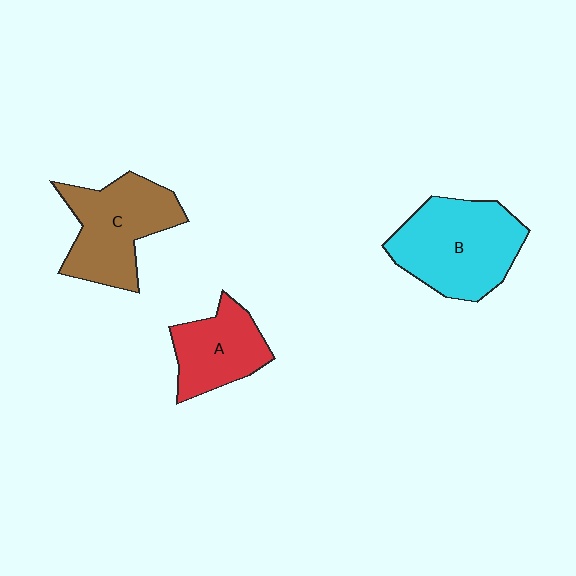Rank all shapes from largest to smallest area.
From largest to smallest: B (cyan), C (brown), A (red).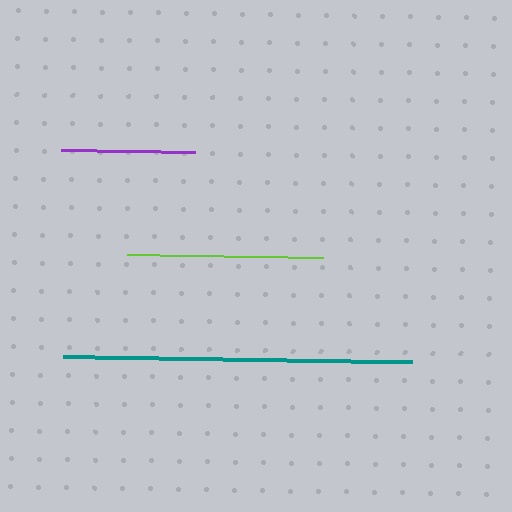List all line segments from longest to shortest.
From longest to shortest: teal, lime, purple.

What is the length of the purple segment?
The purple segment is approximately 134 pixels long.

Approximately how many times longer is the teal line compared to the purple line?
The teal line is approximately 2.6 times the length of the purple line.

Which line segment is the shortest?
The purple line is the shortest at approximately 134 pixels.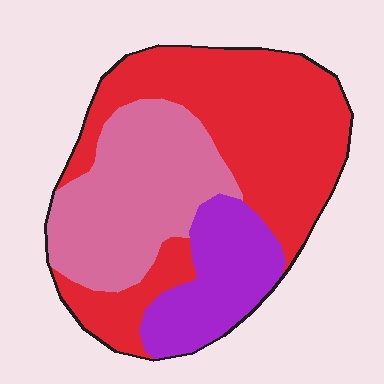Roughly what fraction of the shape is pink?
Pink covers 32% of the shape.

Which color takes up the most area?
Red, at roughly 50%.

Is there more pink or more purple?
Pink.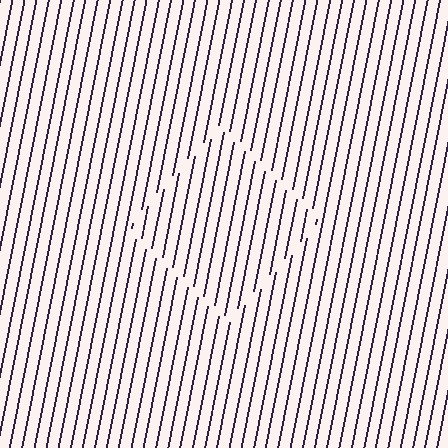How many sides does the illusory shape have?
4 sides — the line-ends trace a square.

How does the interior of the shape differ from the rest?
The interior of the shape contains the same grating, shifted by half a period — the contour is defined by the phase discontinuity where line-ends from the inner and outer gratings abut.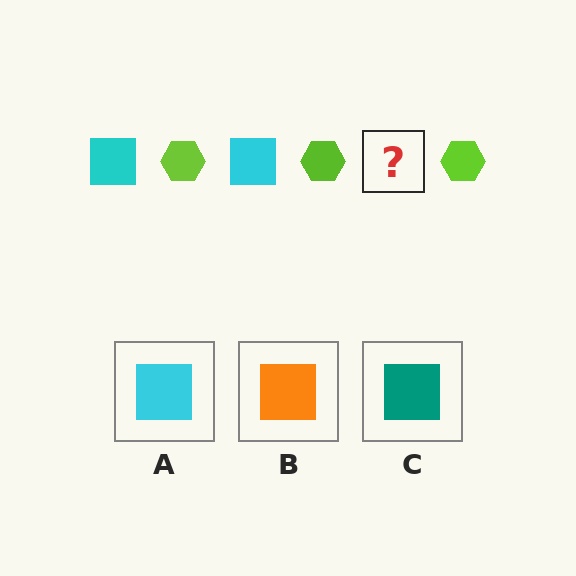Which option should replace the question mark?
Option A.